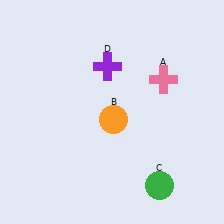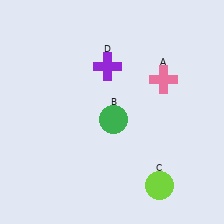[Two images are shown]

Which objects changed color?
B changed from orange to green. C changed from green to lime.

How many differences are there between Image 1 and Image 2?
There are 2 differences between the two images.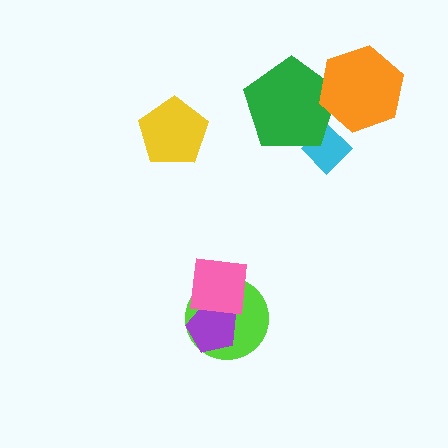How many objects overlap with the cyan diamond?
1 object overlaps with the cyan diamond.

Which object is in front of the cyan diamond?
The green pentagon is in front of the cyan diamond.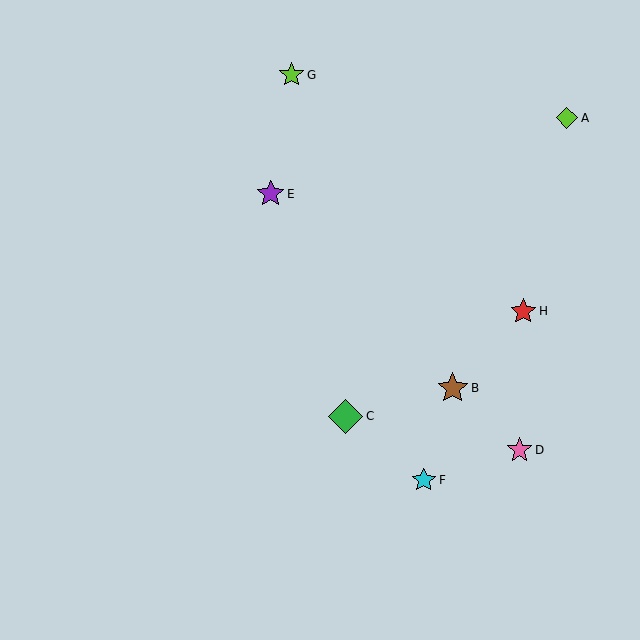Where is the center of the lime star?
The center of the lime star is at (291, 75).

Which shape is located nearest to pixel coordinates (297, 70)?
The lime star (labeled G) at (291, 75) is nearest to that location.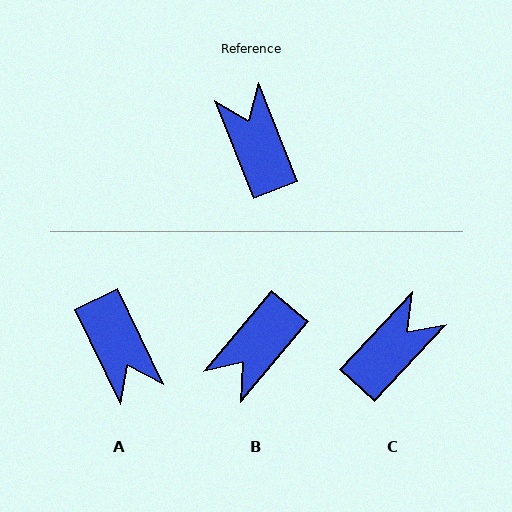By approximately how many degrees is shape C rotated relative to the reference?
Approximately 65 degrees clockwise.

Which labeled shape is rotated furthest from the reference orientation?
A, about 176 degrees away.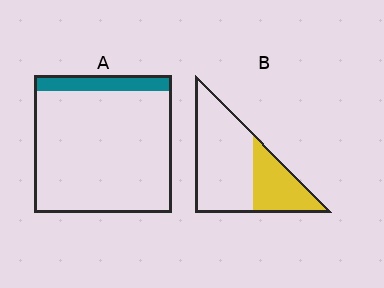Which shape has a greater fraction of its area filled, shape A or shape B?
Shape B.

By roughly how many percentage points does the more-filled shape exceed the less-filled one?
By roughly 20 percentage points (B over A).